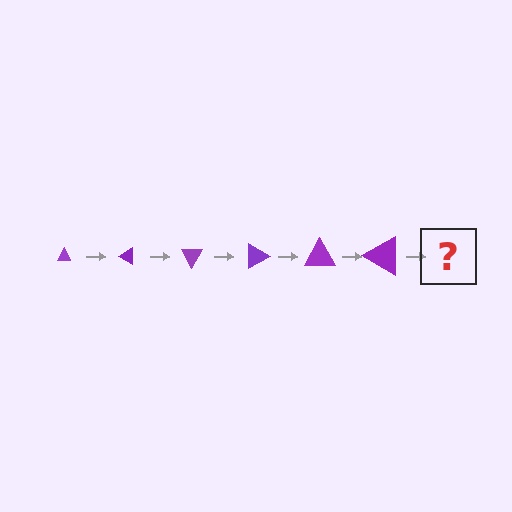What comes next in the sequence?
The next element should be a triangle, larger than the previous one and rotated 180 degrees from the start.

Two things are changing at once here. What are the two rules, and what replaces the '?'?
The two rules are that the triangle grows larger each step and it rotates 30 degrees each step. The '?' should be a triangle, larger than the previous one and rotated 180 degrees from the start.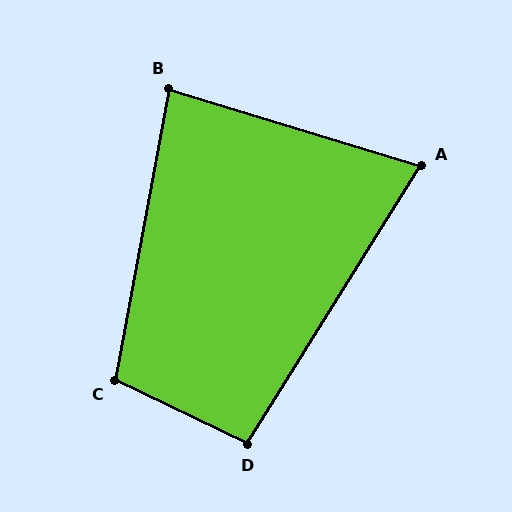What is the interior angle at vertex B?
Approximately 84 degrees (acute).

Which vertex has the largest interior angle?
C, at approximately 105 degrees.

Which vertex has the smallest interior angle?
A, at approximately 75 degrees.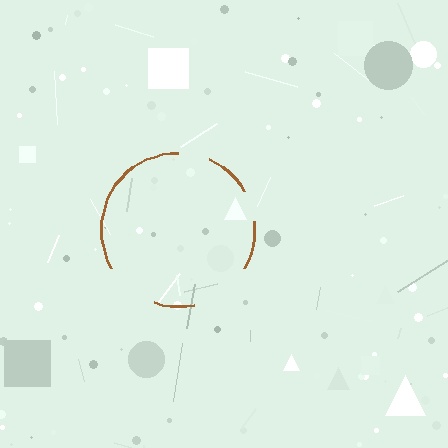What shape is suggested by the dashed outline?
The dashed outline suggests a circle.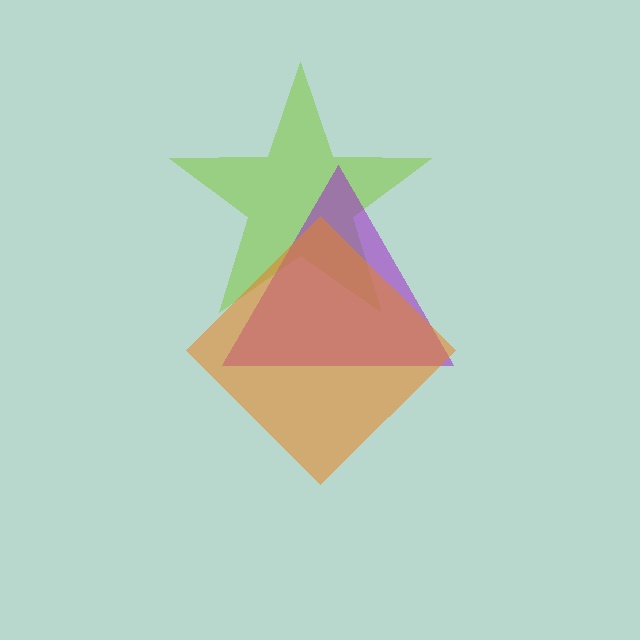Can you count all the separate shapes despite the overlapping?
Yes, there are 3 separate shapes.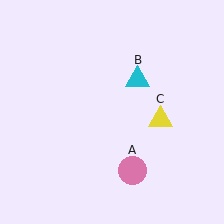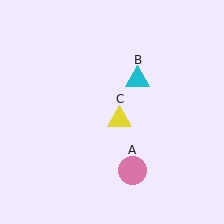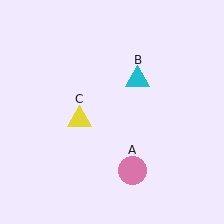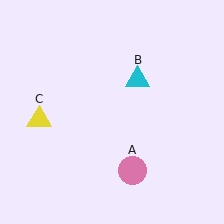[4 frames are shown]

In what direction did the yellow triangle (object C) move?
The yellow triangle (object C) moved left.